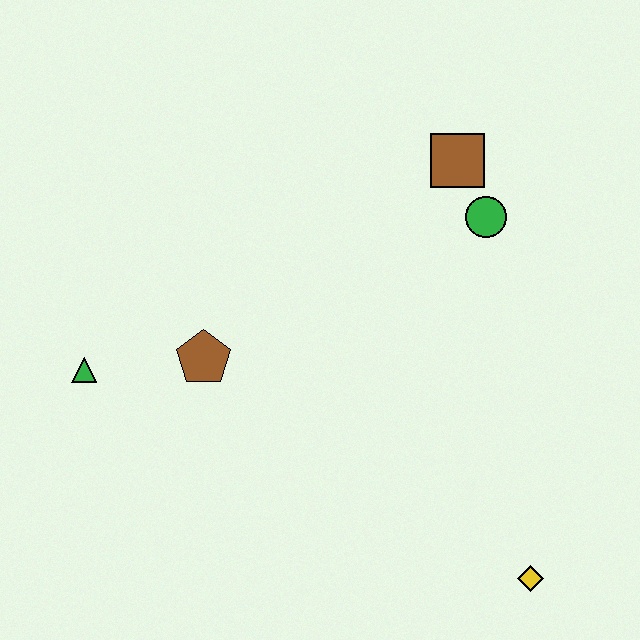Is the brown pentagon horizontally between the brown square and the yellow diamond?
No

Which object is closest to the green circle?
The brown square is closest to the green circle.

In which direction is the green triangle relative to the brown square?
The green triangle is to the left of the brown square.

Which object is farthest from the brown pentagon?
The yellow diamond is farthest from the brown pentagon.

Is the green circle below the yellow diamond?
No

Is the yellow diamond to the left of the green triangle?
No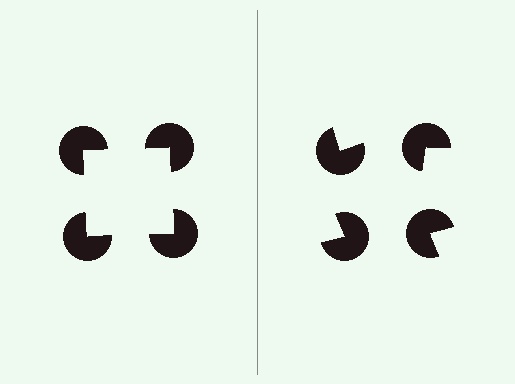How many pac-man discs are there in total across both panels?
8 — 4 on each side.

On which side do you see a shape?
An illusory square appears on the left side. On the right side the wedge cuts are rotated, so no coherent shape forms.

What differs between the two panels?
The pac-man discs are positioned identically on both sides; only the wedge orientations differ. On the left they align to a square; on the right they are misaligned.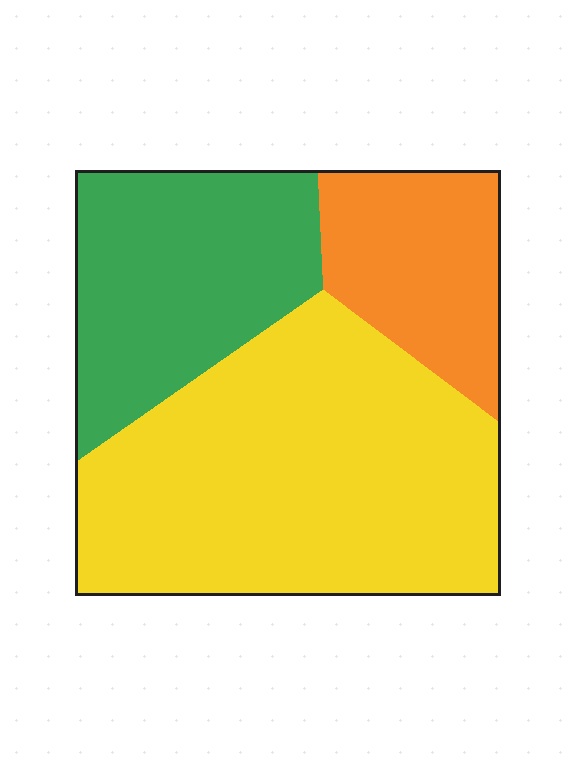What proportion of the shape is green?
Green takes up about one quarter (1/4) of the shape.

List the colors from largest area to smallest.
From largest to smallest: yellow, green, orange.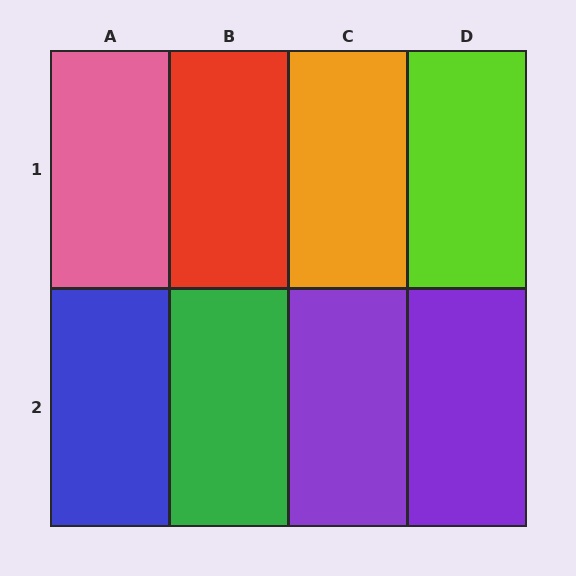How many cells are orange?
1 cell is orange.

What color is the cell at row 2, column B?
Green.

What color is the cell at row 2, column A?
Blue.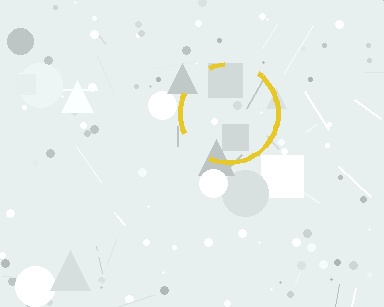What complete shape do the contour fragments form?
The contour fragments form a circle.